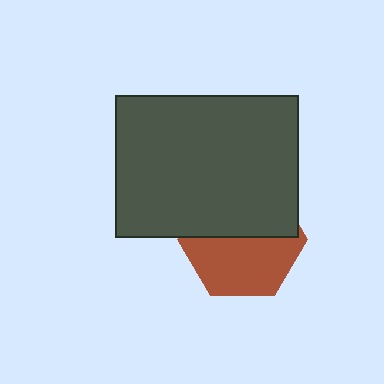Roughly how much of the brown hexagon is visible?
About half of it is visible (roughly 53%).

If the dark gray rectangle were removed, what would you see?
You would see the complete brown hexagon.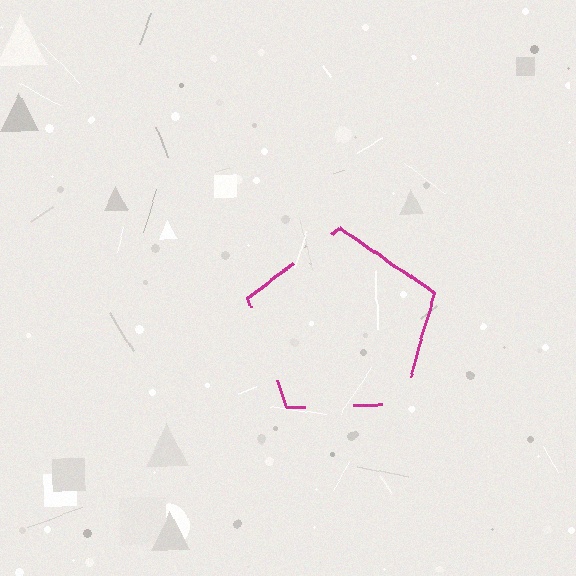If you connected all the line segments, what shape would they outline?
They would outline a pentagon.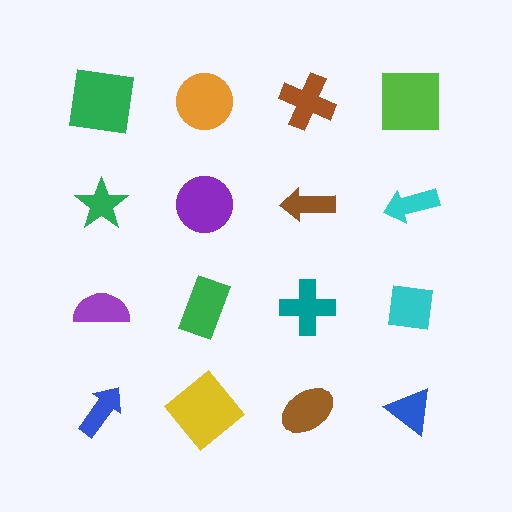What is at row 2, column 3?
A brown arrow.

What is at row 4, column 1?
A blue arrow.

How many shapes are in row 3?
4 shapes.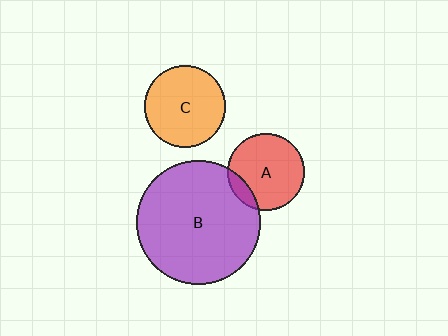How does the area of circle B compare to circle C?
Approximately 2.3 times.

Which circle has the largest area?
Circle B (purple).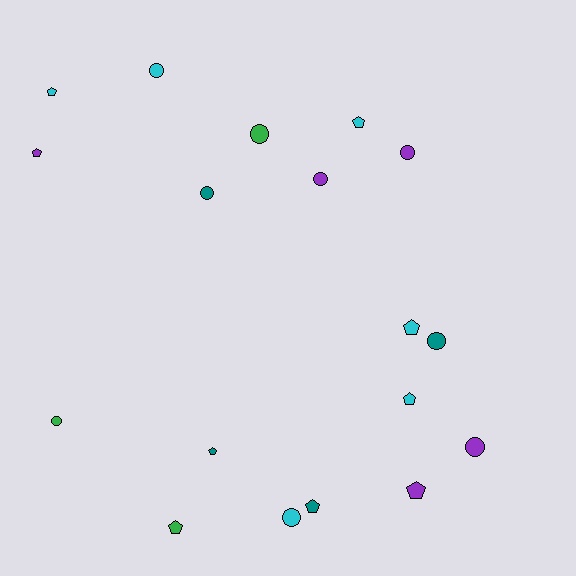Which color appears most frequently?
Cyan, with 6 objects.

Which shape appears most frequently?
Circle, with 9 objects.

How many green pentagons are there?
There is 1 green pentagon.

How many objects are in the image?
There are 18 objects.